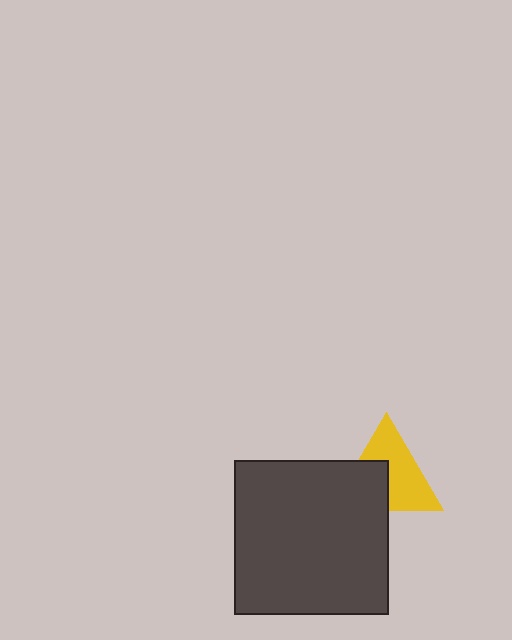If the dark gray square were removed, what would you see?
You would see the complete yellow triangle.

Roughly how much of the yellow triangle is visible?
About half of it is visible (roughly 59%).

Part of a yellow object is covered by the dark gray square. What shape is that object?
It is a triangle.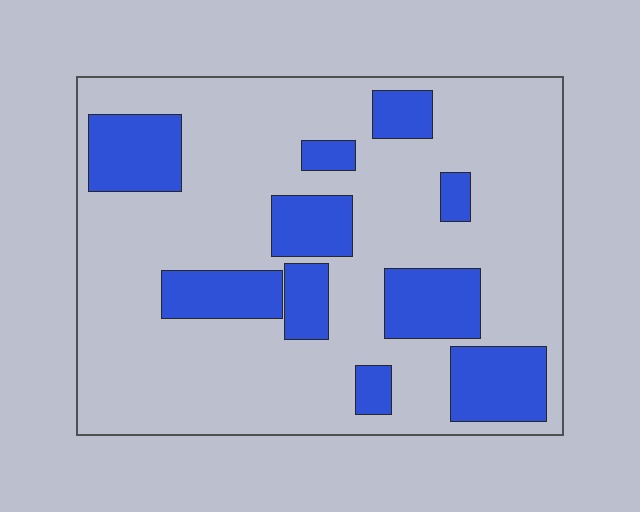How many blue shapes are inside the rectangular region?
10.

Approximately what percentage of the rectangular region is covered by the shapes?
Approximately 25%.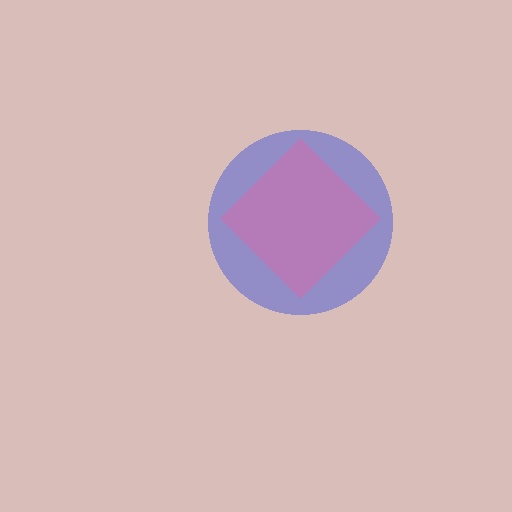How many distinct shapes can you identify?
There are 2 distinct shapes: a blue circle, a pink diamond.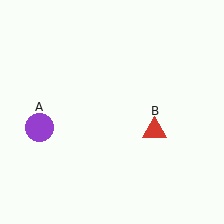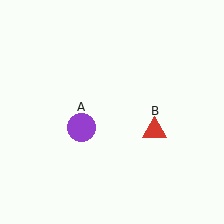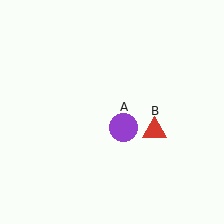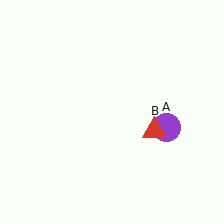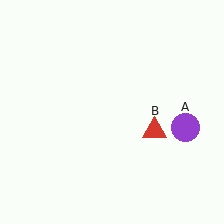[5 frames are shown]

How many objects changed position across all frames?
1 object changed position: purple circle (object A).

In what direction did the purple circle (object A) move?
The purple circle (object A) moved right.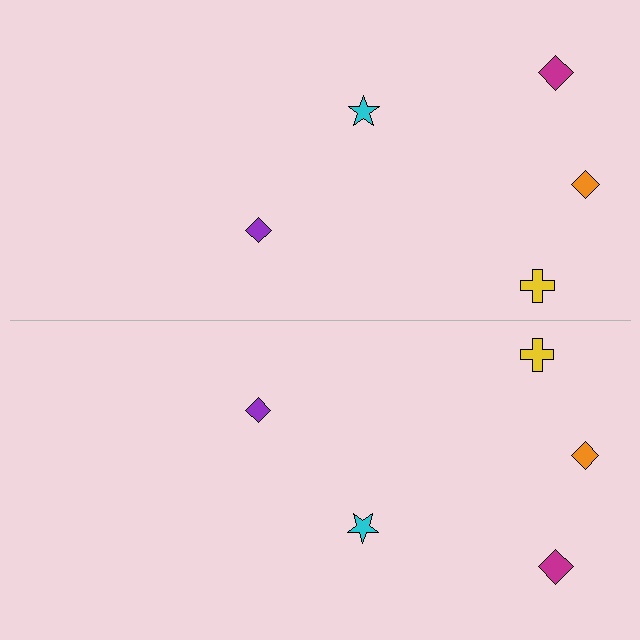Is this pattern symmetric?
Yes, this pattern has bilateral (reflection) symmetry.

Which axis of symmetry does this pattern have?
The pattern has a horizontal axis of symmetry running through the center of the image.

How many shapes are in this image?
There are 10 shapes in this image.